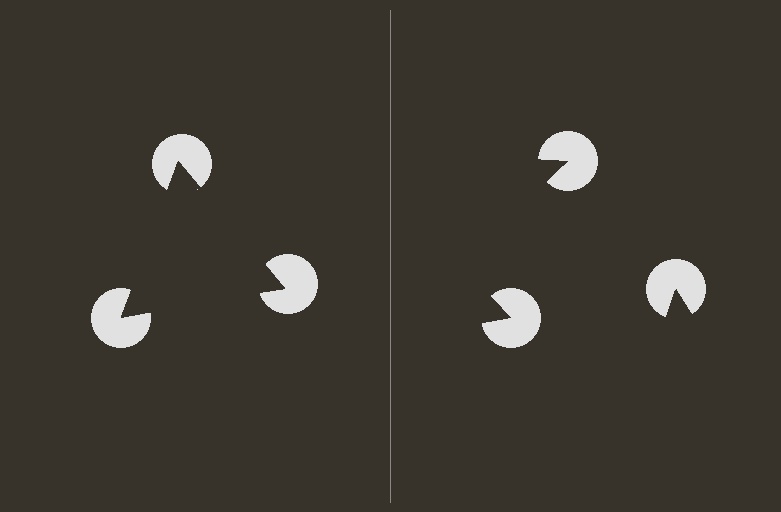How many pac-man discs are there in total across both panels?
6 — 3 on each side.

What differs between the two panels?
The pac-man discs are positioned identically on both sides; only the wedge orientations differ. On the left they align to a triangle; on the right they are misaligned.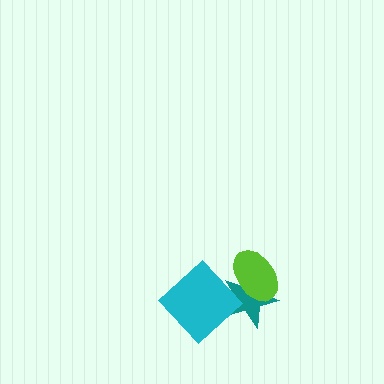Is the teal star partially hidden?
Yes, it is partially covered by another shape.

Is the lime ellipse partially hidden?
Yes, it is partially covered by another shape.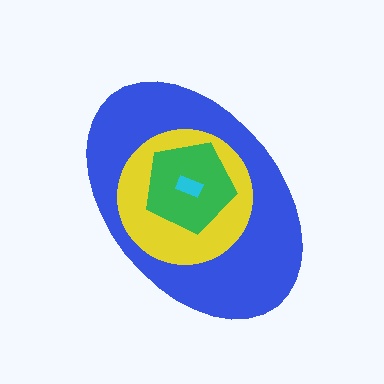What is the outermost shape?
The blue ellipse.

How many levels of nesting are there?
4.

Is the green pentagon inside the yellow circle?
Yes.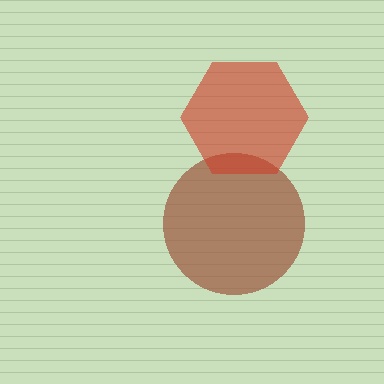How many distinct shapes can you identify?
There are 2 distinct shapes: a brown circle, a red hexagon.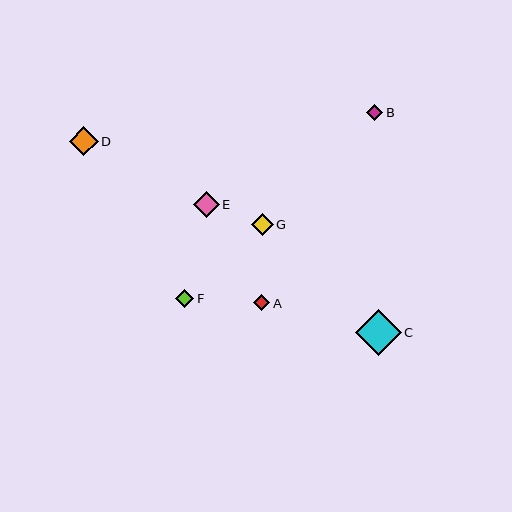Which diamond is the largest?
Diamond C is the largest with a size of approximately 46 pixels.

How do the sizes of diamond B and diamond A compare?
Diamond B and diamond A are approximately the same size.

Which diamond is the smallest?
Diamond A is the smallest with a size of approximately 16 pixels.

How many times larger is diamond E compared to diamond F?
Diamond E is approximately 1.4 times the size of diamond F.